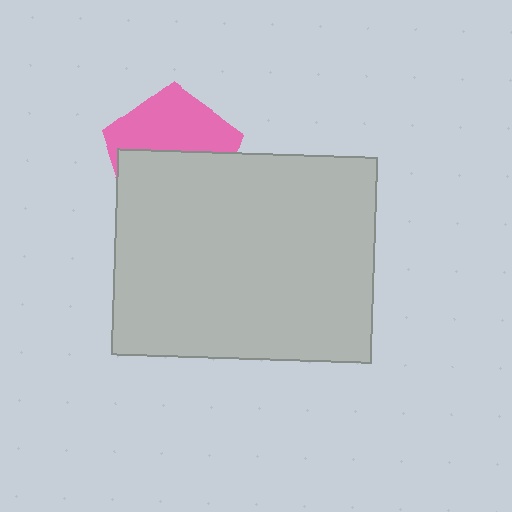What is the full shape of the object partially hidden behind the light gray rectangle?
The partially hidden object is a pink pentagon.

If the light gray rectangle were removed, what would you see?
You would see the complete pink pentagon.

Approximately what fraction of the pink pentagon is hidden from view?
Roughly 53% of the pink pentagon is hidden behind the light gray rectangle.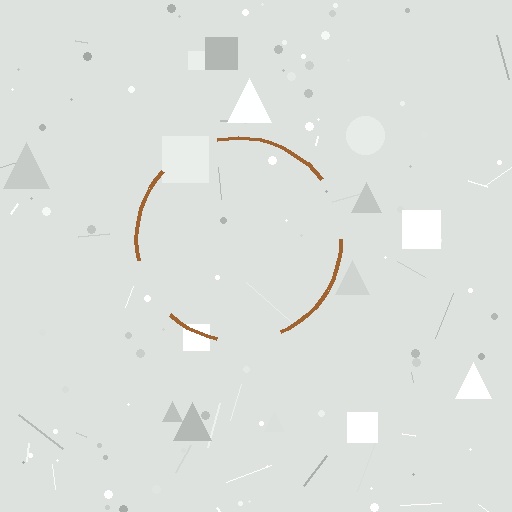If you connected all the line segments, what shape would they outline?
They would outline a circle.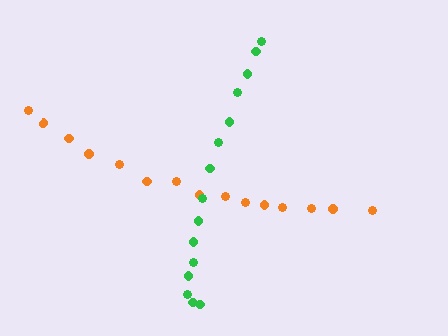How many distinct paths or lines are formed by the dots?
There are 2 distinct paths.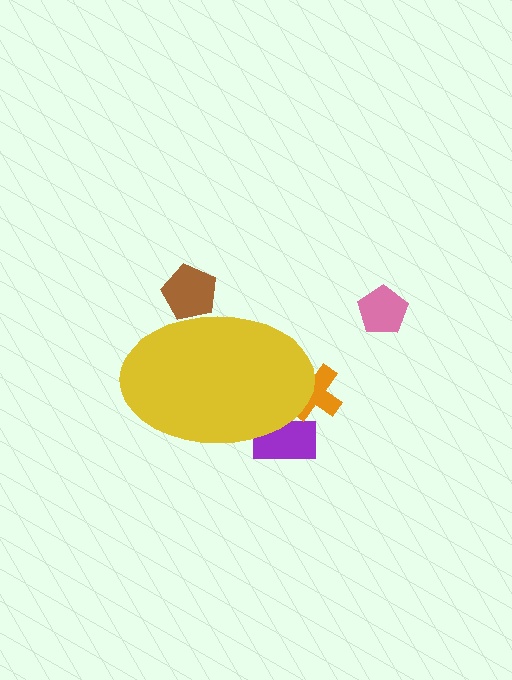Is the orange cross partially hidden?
Yes, the orange cross is partially hidden behind the yellow ellipse.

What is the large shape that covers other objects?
A yellow ellipse.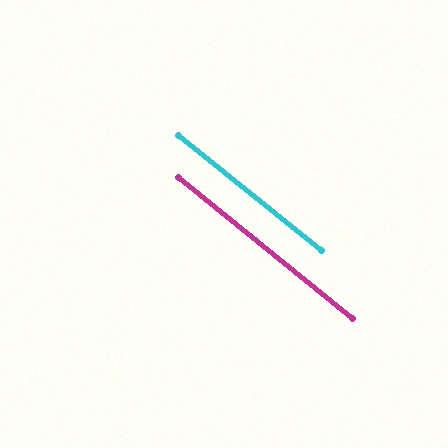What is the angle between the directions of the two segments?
Approximately 0 degrees.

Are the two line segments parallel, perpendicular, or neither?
Parallel — their directions differ by only 0.1°.